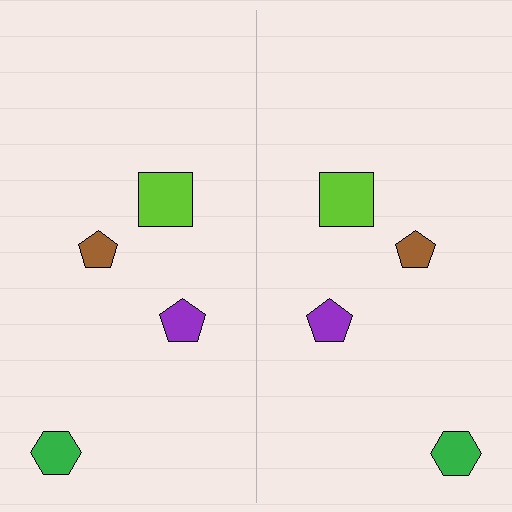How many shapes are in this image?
There are 8 shapes in this image.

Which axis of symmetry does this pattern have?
The pattern has a vertical axis of symmetry running through the center of the image.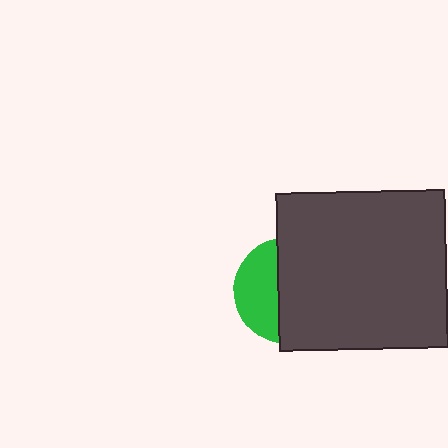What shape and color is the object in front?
The object in front is a dark gray rectangle.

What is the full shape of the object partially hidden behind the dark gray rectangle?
The partially hidden object is a green circle.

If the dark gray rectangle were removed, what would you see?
You would see the complete green circle.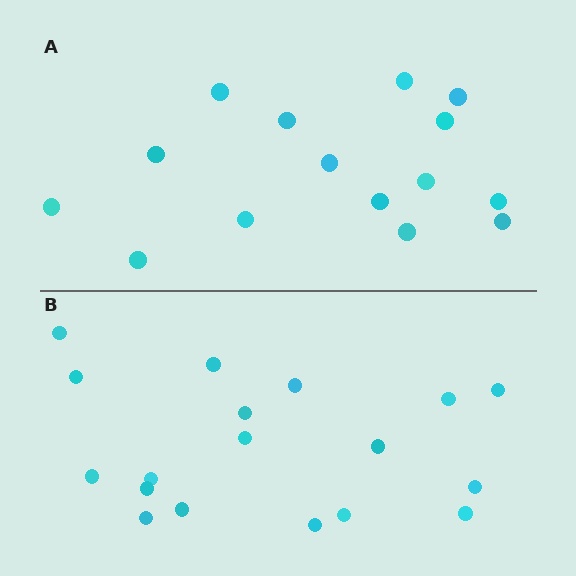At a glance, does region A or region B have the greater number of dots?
Region B (the bottom region) has more dots.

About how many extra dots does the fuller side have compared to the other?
Region B has just a few more — roughly 2 or 3 more dots than region A.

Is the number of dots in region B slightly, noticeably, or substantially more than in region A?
Region B has only slightly more — the two regions are fairly close. The ratio is roughly 1.2 to 1.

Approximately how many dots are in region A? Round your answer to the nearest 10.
About 20 dots. (The exact count is 15, which rounds to 20.)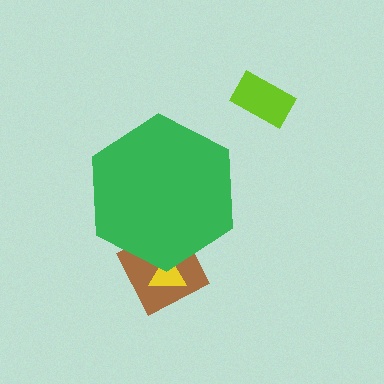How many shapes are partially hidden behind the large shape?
2 shapes are partially hidden.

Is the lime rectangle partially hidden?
No, the lime rectangle is fully visible.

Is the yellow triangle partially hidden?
Yes, the yellow triangle is partially hidden behind the green hexagon.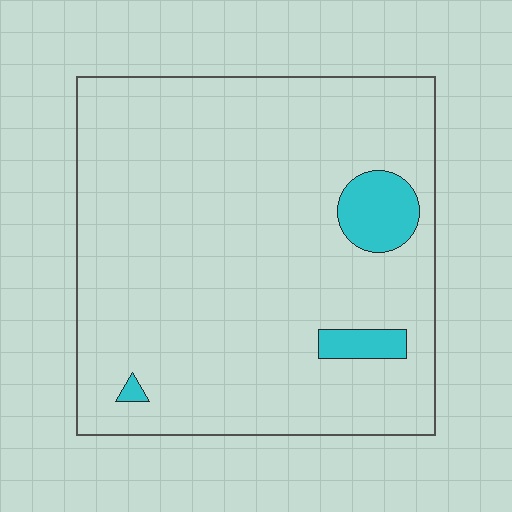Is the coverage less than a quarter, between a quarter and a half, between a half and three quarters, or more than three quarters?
Less than a quarter.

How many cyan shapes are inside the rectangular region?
3.